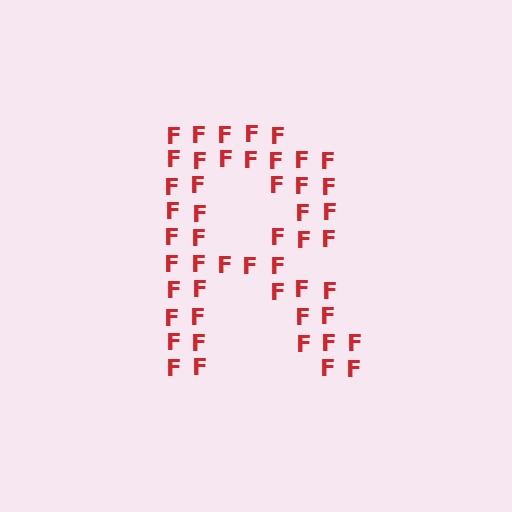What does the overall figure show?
The overall figure shows the letter R.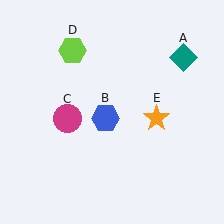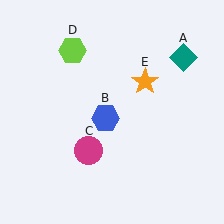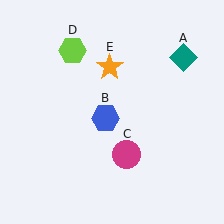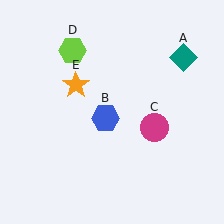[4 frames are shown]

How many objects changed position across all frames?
2 objects changed position: magenta circle (object C), orange star (object E).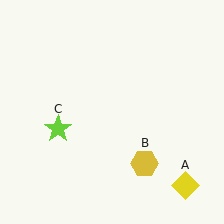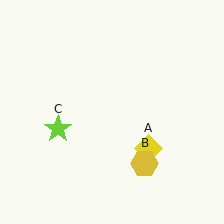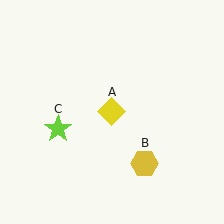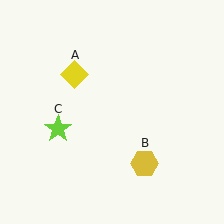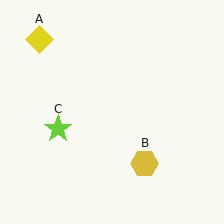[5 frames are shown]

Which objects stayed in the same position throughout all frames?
Yellow hexagon (object B) and lime star (object C) remained stationary.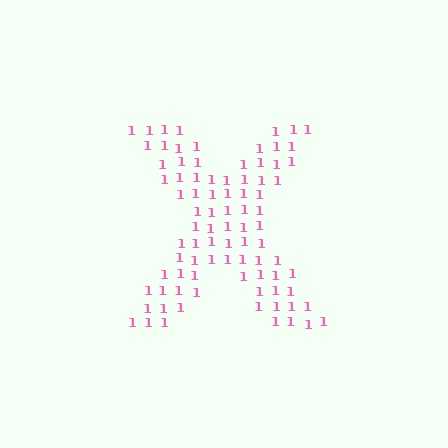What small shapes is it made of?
It is made of small digit 1's.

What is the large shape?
The large shape is the letter X.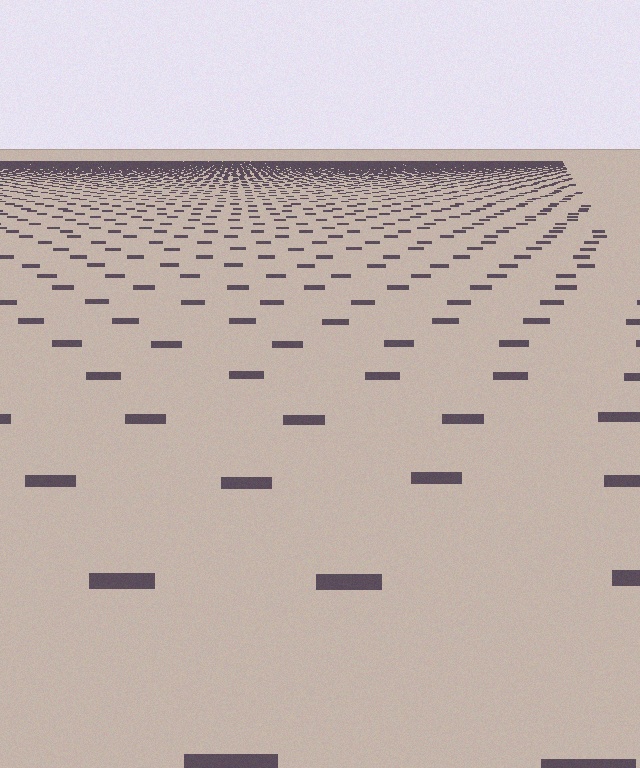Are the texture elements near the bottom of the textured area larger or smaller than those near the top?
Larger. Near the bottom, elements are closer to the viewer and appear at a bigger on-screen size.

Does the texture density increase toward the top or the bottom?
Density increases toward the top.